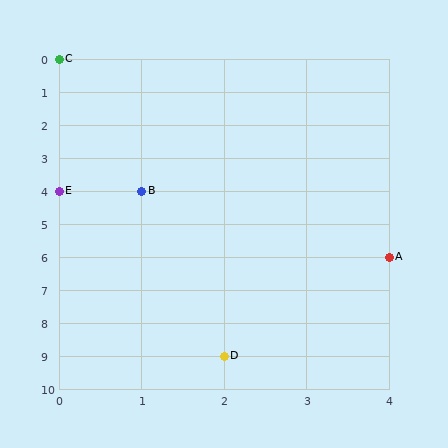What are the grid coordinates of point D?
Point D is at grid coordinates (2, 9).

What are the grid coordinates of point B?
Point B is at grid coordinates (1, 4).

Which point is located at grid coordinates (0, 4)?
Point E is at (0, 4).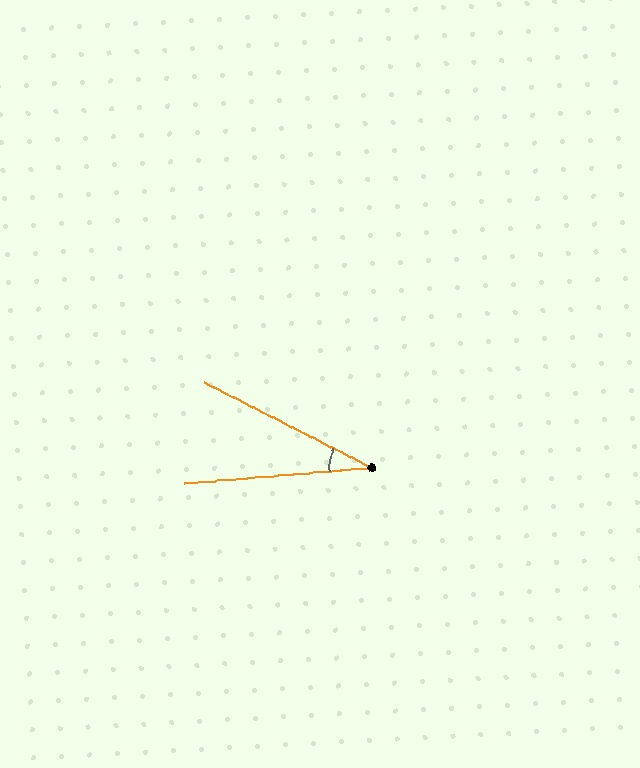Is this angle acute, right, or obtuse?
It is acute.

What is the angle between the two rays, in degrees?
Approximately 32 degrees.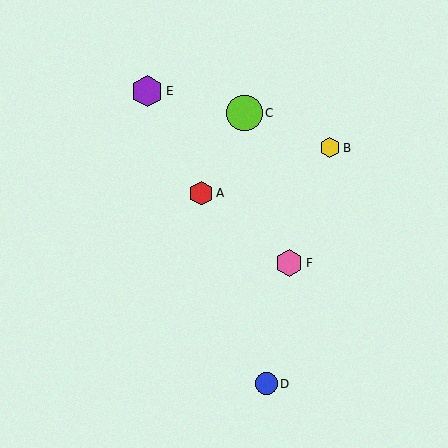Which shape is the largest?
The lime circle (labeled C) is the largest.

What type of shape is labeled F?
Shape F is a pink hexagon.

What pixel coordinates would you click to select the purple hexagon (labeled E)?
Click at (147, 91) to select the purple hexagon E.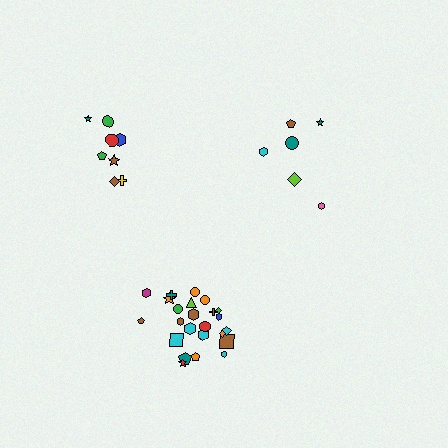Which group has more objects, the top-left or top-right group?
The top-left group.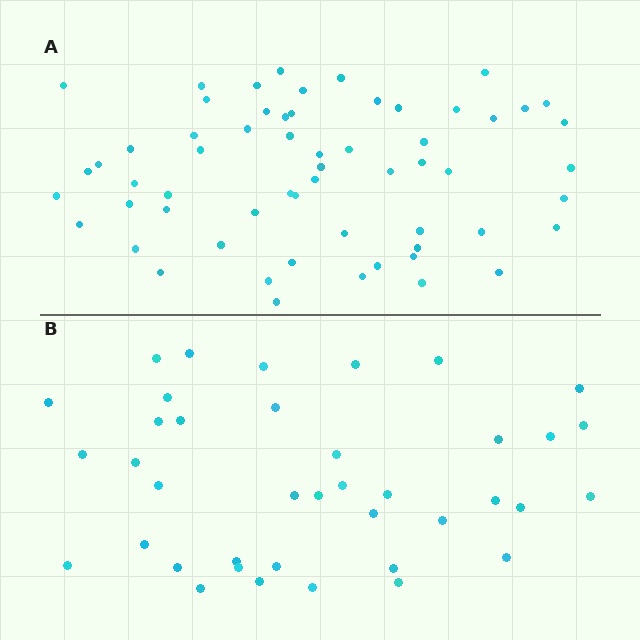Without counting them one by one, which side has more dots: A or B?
Region A (the top region) has more dots.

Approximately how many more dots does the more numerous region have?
Region A has approximately 20 more dots than region B.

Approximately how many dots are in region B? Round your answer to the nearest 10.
About 40 dots. (The exact count is 39, which rounds to 40.)